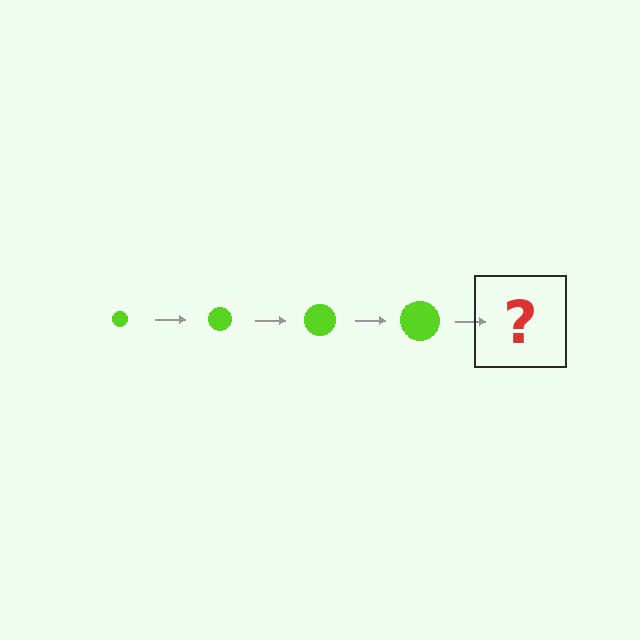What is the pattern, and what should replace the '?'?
The pattern is that the circle gets progressively larger each step. The '?' should be a lime circle, larger than the previous one.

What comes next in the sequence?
The next element should be a lime circle, larger than the previous one.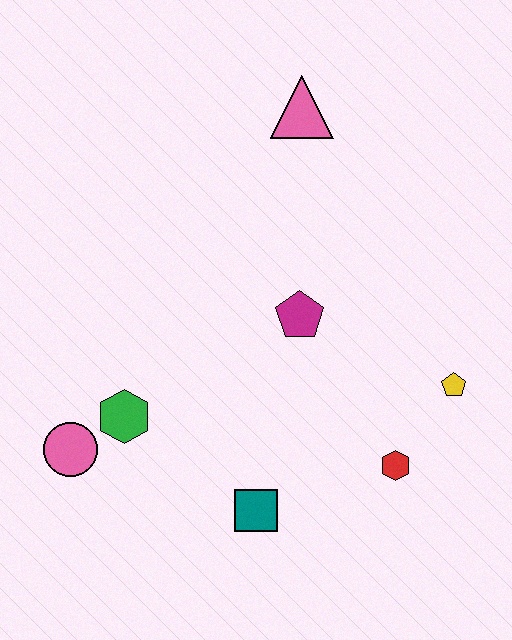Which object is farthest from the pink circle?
The pink triangle is farthest from the pink circle.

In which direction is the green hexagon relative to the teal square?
The green hexagon is to the left of the teal square.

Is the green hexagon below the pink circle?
No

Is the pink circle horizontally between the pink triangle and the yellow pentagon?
No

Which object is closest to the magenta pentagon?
The yellow pentagon is closest to the magenta pentagon.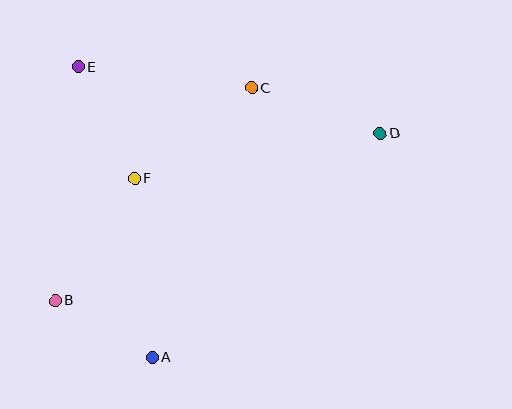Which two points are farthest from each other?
Points B and D are farthest from each other.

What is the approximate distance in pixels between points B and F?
The distance between B and F is approximately 146 pixels.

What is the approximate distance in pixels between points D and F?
The distance between D and F is approximately 249 pixels.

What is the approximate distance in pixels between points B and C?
The distance between B and C is approximately 290 pixels.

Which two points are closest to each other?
Points A and B are closest to each other.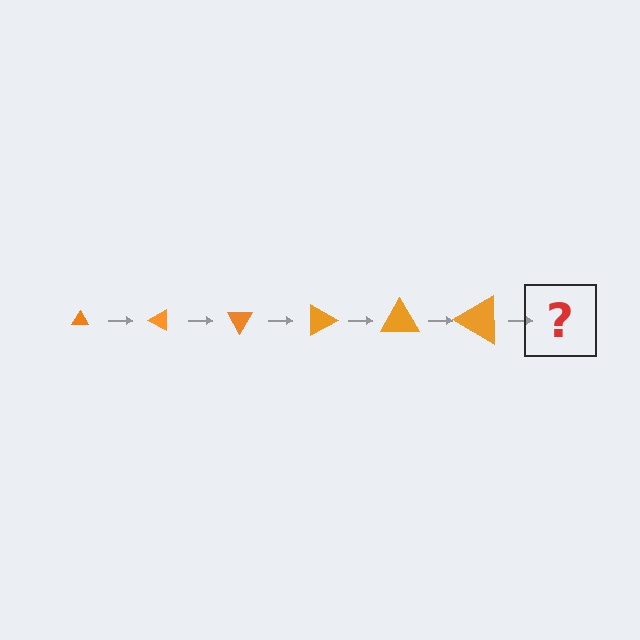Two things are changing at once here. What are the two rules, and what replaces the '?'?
The two rules are that the triangle grows larger each step and it rotates 30 degrees each step. The '?' should be a triangle, larger than the previous one and rotated 180 degrees from the start.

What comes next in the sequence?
The next element should be a triangle, larger than the previous one and rotated 180 degrees from the start.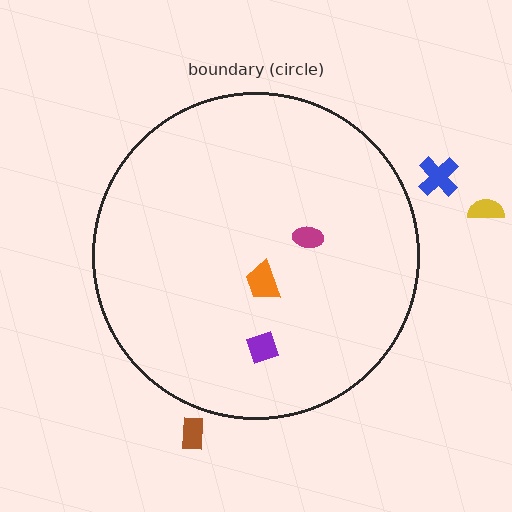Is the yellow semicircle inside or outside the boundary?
Outside.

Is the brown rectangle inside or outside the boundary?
Outside.